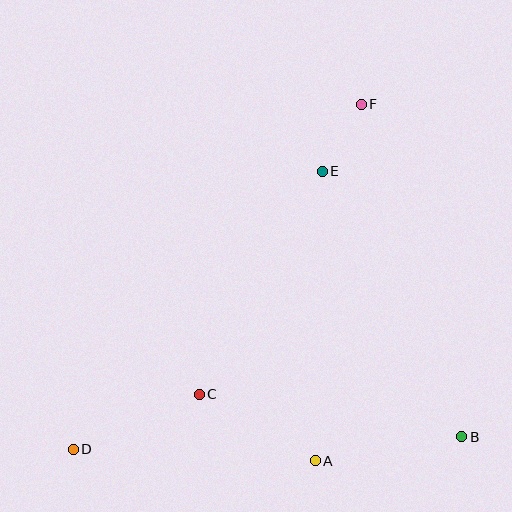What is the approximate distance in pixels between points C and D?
The distance between C and D is approximately 138 pixels.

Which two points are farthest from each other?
Points D and F are farthest from each other.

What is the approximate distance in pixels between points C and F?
The distance between C and F is approximately 332 pixels.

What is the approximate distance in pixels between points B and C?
The distance between B and C is approximately 266 pixels.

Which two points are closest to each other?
Points E and F are closest to each other.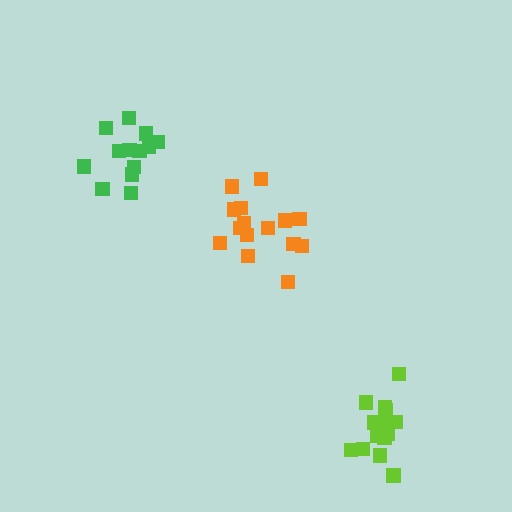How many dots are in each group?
Group 1: 13 dots, Group 2: 15 dots, Group 3: 15 dots (43 total).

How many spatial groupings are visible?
There are 3 spatial groupings.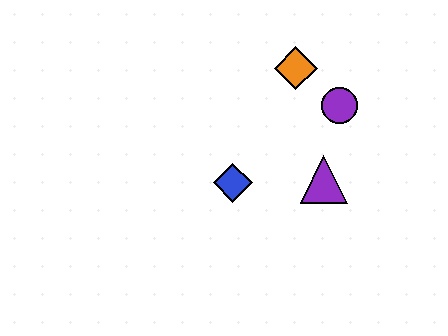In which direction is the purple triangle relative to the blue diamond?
The purple triangle is to the right of the blue diamond.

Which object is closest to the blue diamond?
The purple triangle is closest to the blue diamond.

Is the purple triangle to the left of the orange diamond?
No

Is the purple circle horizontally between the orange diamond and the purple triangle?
No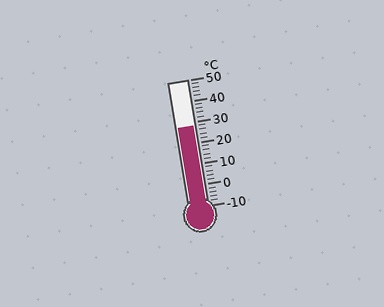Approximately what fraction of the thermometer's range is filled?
The thermometer is filled to approximately 65% of its range.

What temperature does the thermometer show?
The thermometer shows approximately 28°C.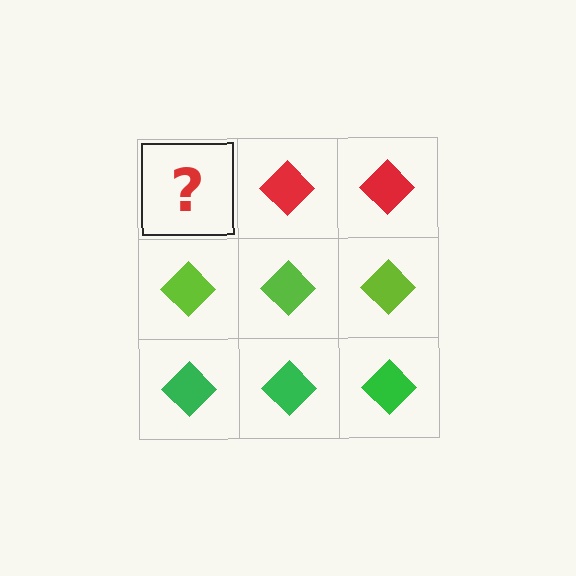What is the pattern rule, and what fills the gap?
The rule is that each row has a consistent color. The gap should be filled with a red diamond.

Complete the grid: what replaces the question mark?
The question mark should be replaced with a red diamond.